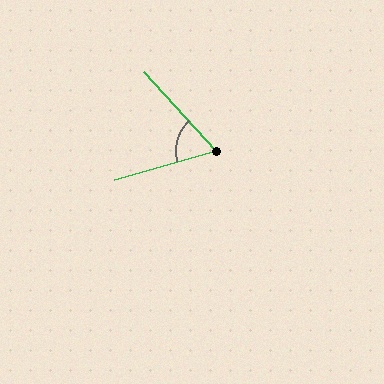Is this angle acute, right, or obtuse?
It is acute.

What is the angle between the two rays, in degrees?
Approximately 63 degrees.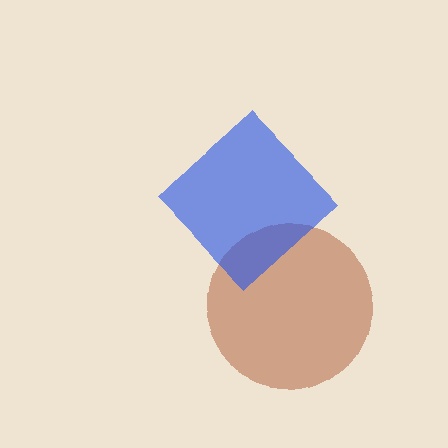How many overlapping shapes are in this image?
There are 2 overlapping shapes in the image.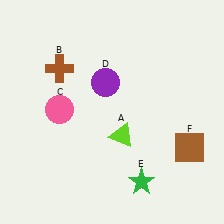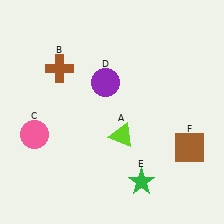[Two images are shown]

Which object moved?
The pink circle (C) moved left.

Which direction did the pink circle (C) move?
The pink circle (C) moved left.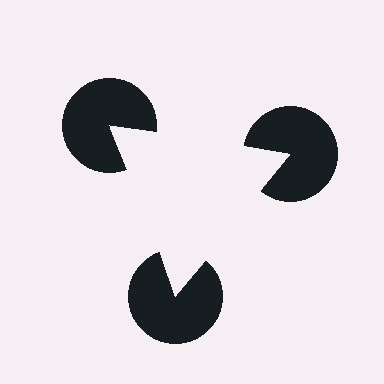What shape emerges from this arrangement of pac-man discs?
An illusory triangle — its edges are inferred from the aligned wedge cuts in the pac-man discs, not physically drawn.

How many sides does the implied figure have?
3 sides.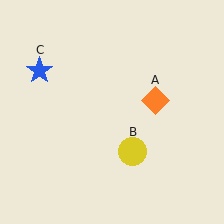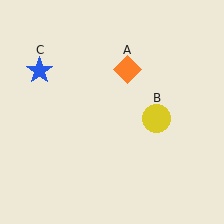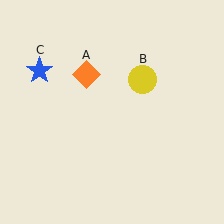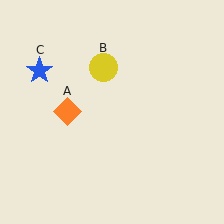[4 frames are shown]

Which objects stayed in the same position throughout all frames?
Blue star (object C) remained stationary.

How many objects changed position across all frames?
2 objects changed position: orange diamond (object A), yellow circle (object B).